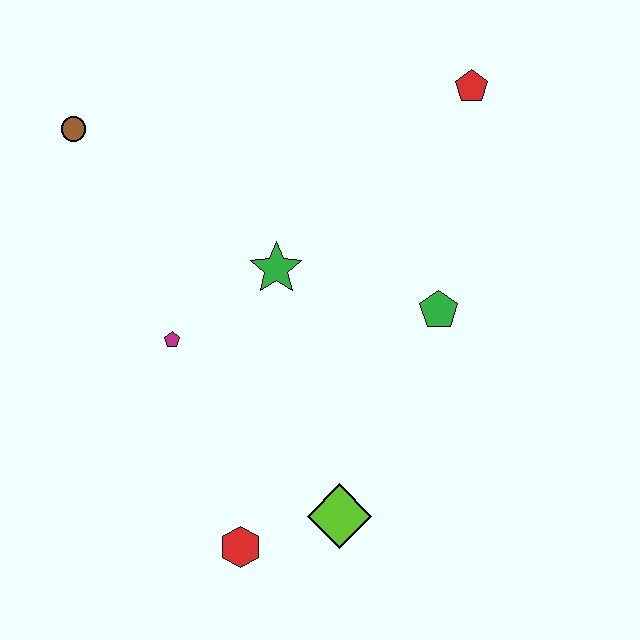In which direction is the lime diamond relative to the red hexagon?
The lime diamond is to the right of the red hexagon.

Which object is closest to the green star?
The magenta pentagon is closest to the green star.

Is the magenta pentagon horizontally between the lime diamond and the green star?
No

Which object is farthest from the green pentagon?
The brown circle is farthest from the green pentagon.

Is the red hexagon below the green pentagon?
Yes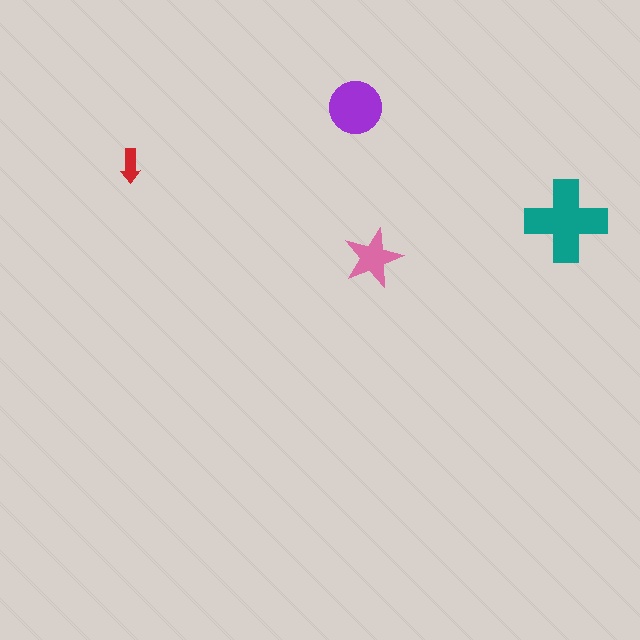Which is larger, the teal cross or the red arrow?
The teal cross.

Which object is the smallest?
The red arrow.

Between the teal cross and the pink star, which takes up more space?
The teal cross.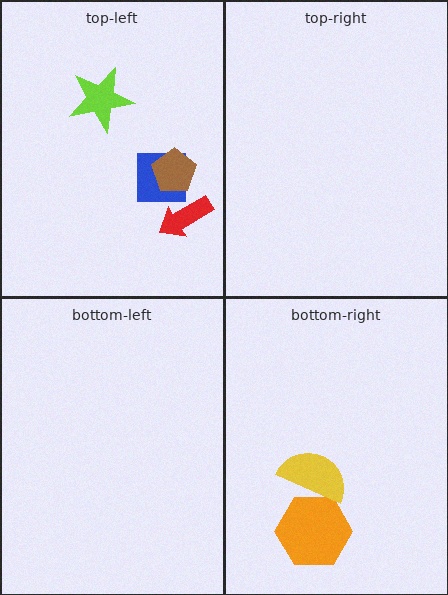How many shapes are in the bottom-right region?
2.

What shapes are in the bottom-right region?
The orange hexagon, the yellow semicircle.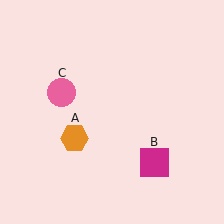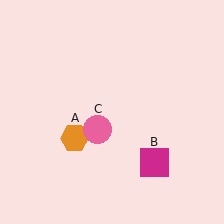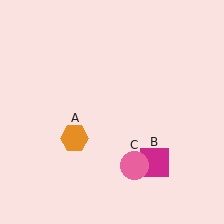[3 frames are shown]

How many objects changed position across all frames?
1 object changed position: pink circle (object C).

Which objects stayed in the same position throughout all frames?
Orange hexagon (object A) and magenta square (object B) remained stationary.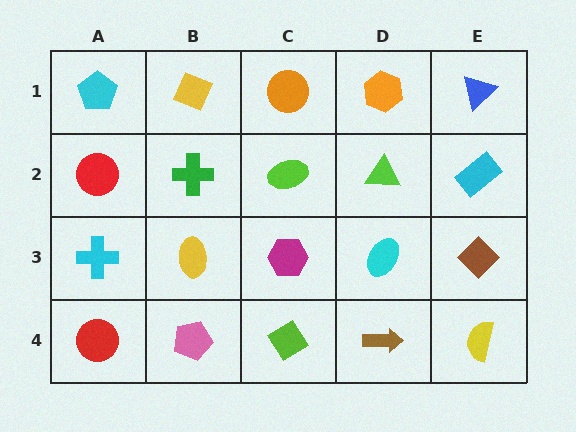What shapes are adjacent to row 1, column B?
A green cross (row 2, column B), a cyan pentagon (row 1, column A), an orange circle (row 1, column C).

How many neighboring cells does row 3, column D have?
4.